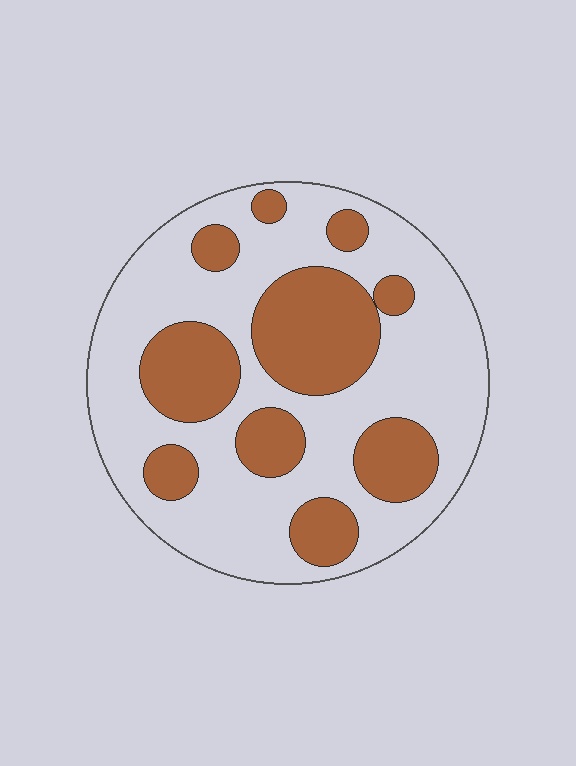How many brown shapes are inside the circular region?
10.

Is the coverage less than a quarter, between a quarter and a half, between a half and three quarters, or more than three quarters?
Between a quarter and a half.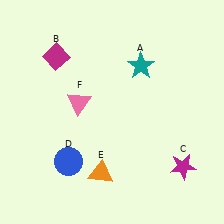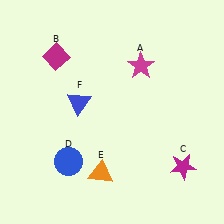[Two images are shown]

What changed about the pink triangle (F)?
In Image 1, F is pink. In Image 2, it changed to blue.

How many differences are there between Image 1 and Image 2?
There are 2 differences between the two images.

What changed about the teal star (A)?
In Image 1, A is teal. In Image 2, it changed to magenta.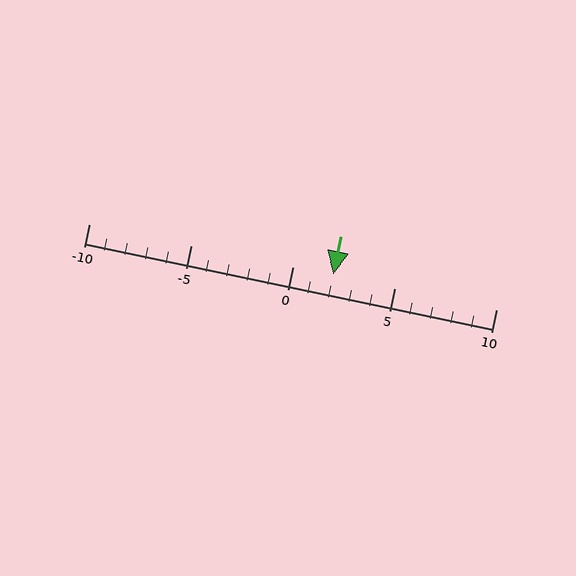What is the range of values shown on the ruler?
The ruler shows values from -10 to 10.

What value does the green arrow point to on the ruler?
The green arrow points to approximately 2.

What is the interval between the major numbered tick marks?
The major tick marks are spaced 5 units apart.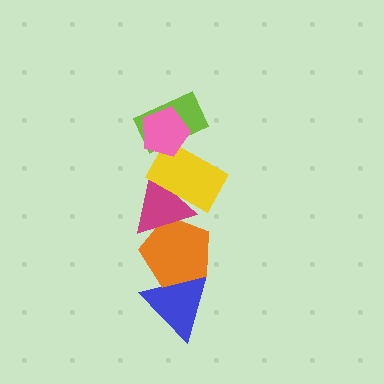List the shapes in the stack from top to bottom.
From top to bottom: the pink pentagon, the lime rectangle, the yellow rectangle, the magenta triangle, the orange pentagon, the blue triangle.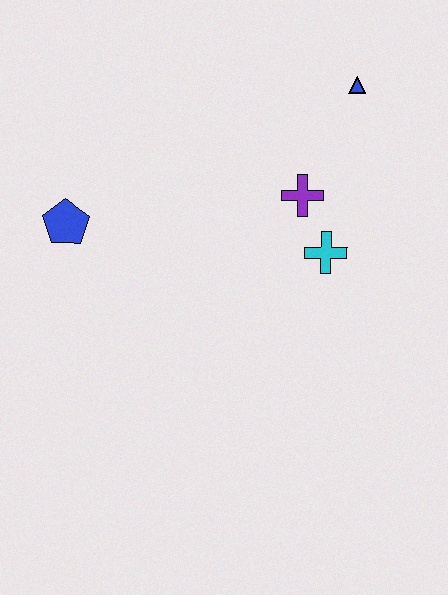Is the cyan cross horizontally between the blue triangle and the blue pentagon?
Yes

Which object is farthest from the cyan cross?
The blue pentagon is farthest from the cyan cross.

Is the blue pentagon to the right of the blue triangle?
No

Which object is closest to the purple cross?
The cyan cross is closest to the purple cross.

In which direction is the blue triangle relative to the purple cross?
The blue triangle is above the purple cross.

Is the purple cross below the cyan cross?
No